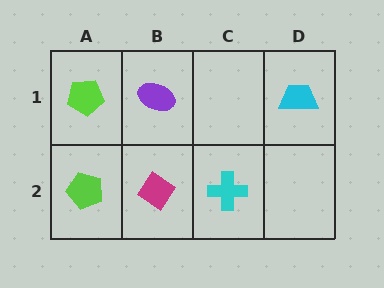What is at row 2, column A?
A lime pentagon.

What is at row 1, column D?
A cyan trapezoid.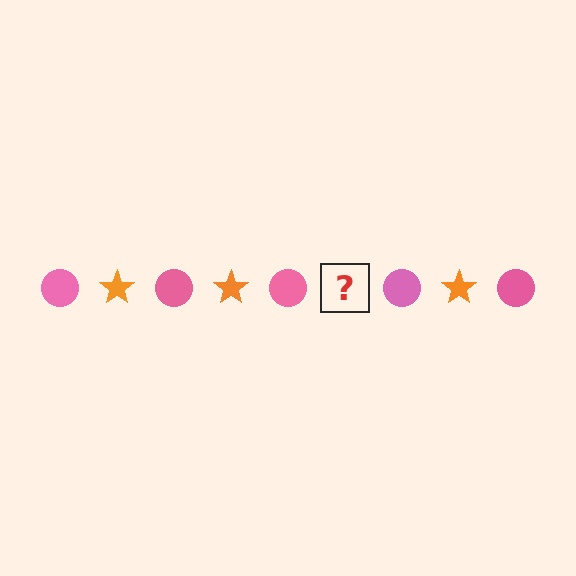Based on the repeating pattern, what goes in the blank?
The blank should be an orange star.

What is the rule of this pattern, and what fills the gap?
The rule is that the pattern alternates between pink circle and orange star. The gap should be filled with an orange star.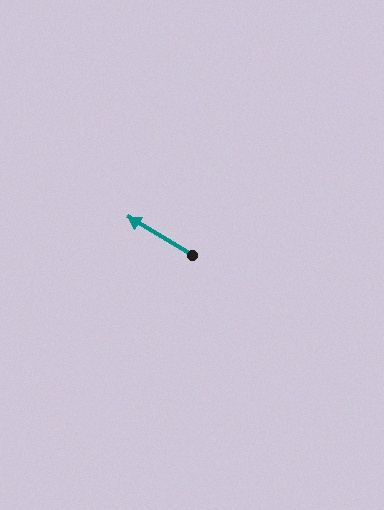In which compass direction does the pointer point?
Northwest.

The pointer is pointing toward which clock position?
Roughly 10 o'clock.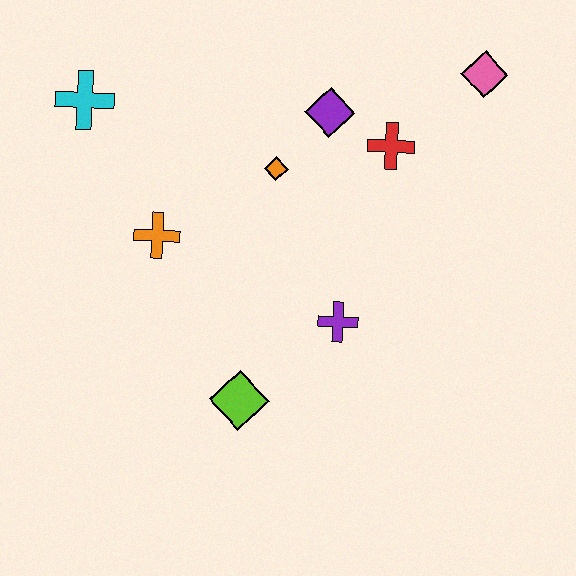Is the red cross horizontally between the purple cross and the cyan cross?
No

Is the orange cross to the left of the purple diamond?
Yes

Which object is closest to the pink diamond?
The red cross is closest to the pink diamond.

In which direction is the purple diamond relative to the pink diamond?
The purple diamond is to the left of the pink diamond.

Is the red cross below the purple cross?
No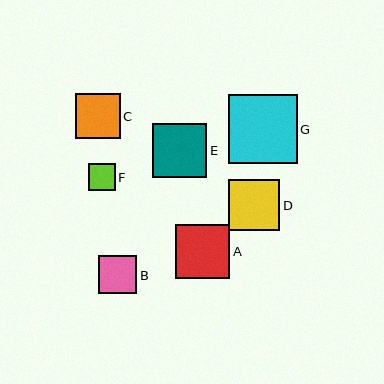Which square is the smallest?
Square F is the smallest with a size of approximately 26 pixels.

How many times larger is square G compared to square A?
Square G is approximately 1.3 times the size of square A.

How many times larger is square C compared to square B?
Square C is approximately 1.2 times the size of square B.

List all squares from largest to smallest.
From largest to smallest: G, E, A, D, C, B, F.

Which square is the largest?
Square G is the largest with a size of approximately 69 pixels.